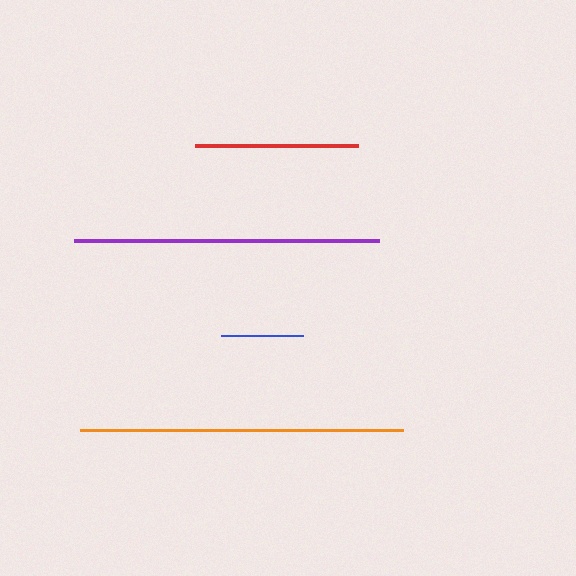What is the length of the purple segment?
The purple segment is approximately 305 pixels long.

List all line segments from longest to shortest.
From longest to shortest: orange, purple, red, blue.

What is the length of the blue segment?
The blue segment is approximately 83 pixels long.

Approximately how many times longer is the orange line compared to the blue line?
The orange line is approximately 3.9 times the length of the blue line.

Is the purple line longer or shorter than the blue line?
The purple line is longer than the blue line.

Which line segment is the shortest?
The blue line is the shortest at approximately 83 pixels.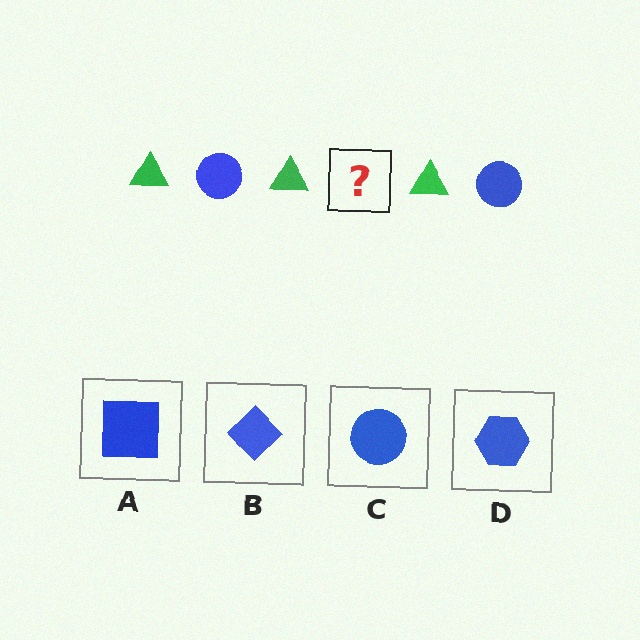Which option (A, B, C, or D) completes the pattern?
C.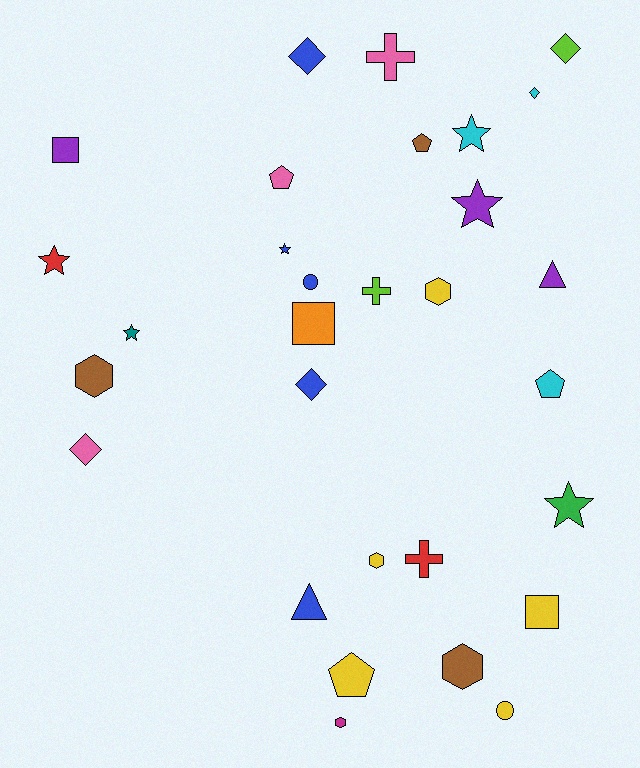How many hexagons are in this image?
There are 5 hexagons.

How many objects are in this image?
There are 30 objects.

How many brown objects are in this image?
There are 3 brown objects.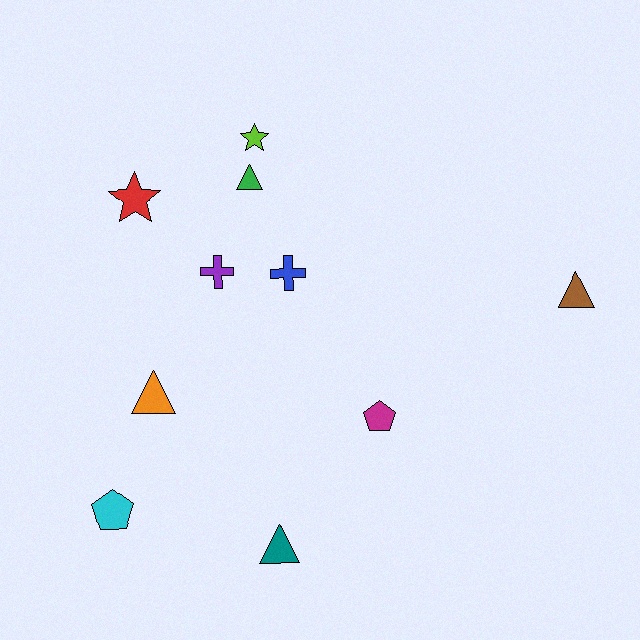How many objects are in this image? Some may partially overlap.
There are 10 objects.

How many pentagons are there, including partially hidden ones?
There are 2 pentagons.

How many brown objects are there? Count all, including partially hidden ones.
There is 1 brown object.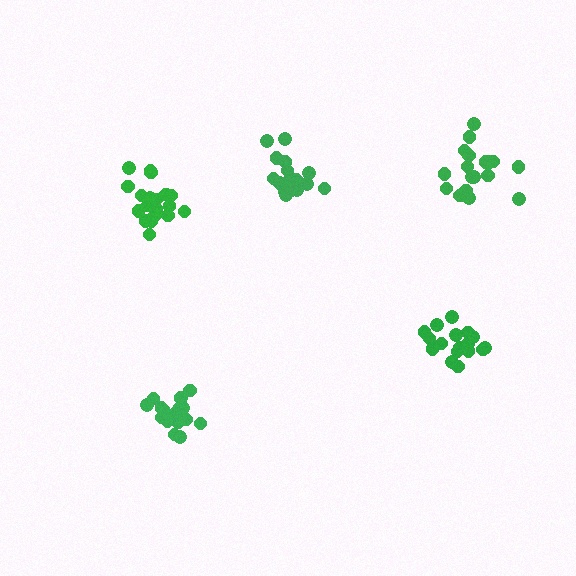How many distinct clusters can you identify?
There are 5 distinct clusters.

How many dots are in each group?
Group 1: 18 dots, Group 2: 18 dots, Group 3: 19 dots, Group 4: 17 dots, Group 5: 18 dots (90 total).